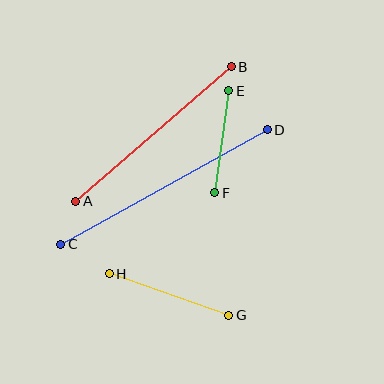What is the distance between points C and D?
The distance is approximately 236 pixels.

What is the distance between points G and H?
The distance is approximately 127 pixels.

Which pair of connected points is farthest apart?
Points C and D are farthest apart.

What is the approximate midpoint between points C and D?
The midpoint is at approximately (164, 187) pixels.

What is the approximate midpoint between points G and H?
The midpoint is at approximately (169, 295) pixels.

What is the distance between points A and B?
The distance is approximately 205 pixels.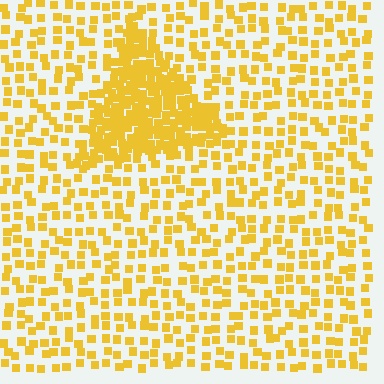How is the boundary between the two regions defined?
The boundary is defined by a change in element density (approximately 2.8x ratio). All elements are the same color, size, and shape.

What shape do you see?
I see a triangle.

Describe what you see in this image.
The image contains small yellow elements arranged at two different densities. A triangle-shaped region is visible where the elements are more densely packed than the surrounding area.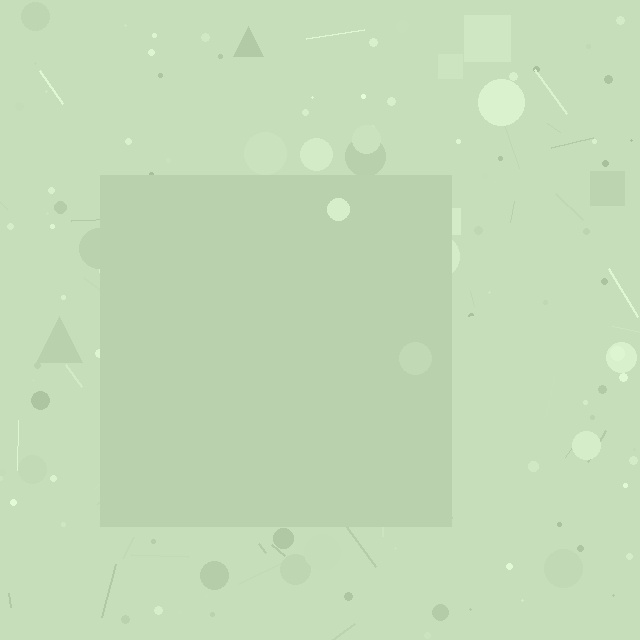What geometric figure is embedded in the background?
A square is embedded in the background.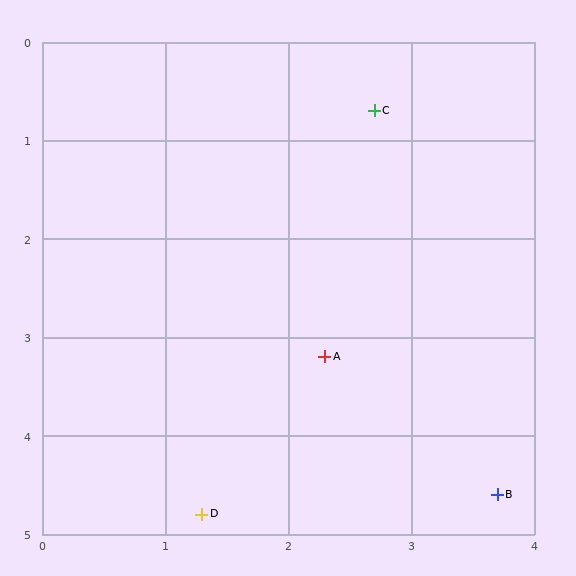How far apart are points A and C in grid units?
Points A and C are about 2.5 grid units apart.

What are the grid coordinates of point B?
Point B is at approximately (3.7, 4.6).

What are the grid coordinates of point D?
Point D is at approximately (1.3, 4.8).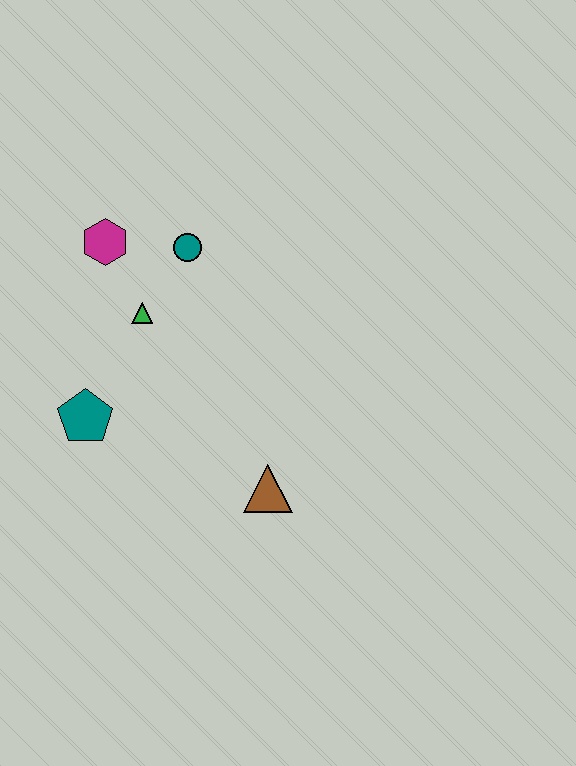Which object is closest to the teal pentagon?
The green triangle is closest to the teal pentagon.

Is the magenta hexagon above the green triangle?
Yes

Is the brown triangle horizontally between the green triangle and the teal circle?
No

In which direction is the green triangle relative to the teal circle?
The green triangle is below the teal circle.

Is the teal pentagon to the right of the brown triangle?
No